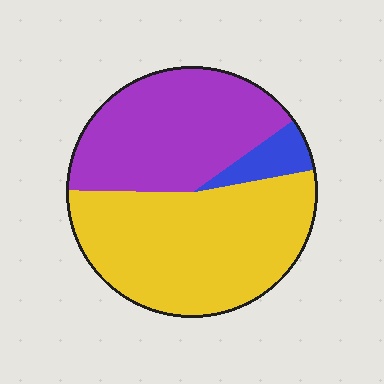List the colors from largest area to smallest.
From largest to smallest: yellow, purple, blue.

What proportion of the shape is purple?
Purple covers 40% of the shape.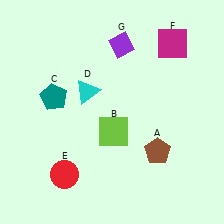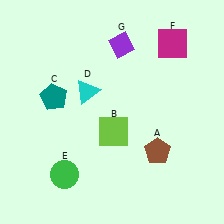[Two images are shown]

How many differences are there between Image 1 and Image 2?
There is 1 difference between the two images.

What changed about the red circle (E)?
In Image 1, E is red. In Image 2, it changed to green.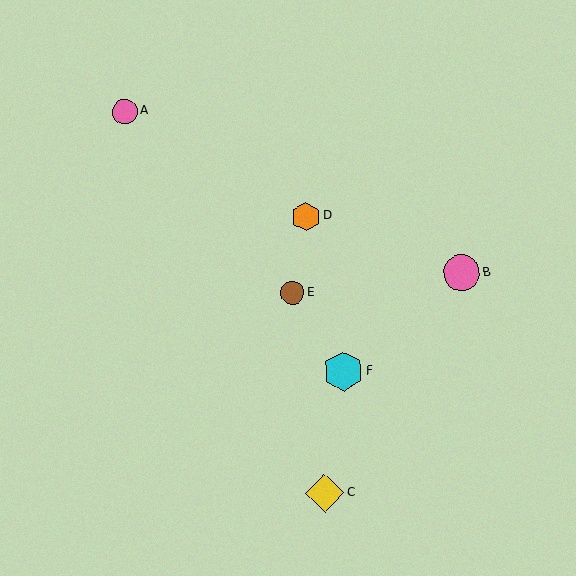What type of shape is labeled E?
Shape E is a brown circle.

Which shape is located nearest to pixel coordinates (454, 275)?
The pink circle (labeled B) at (461, 273) is nearest to that location.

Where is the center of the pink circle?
The center of the pink circle is at (125, 112).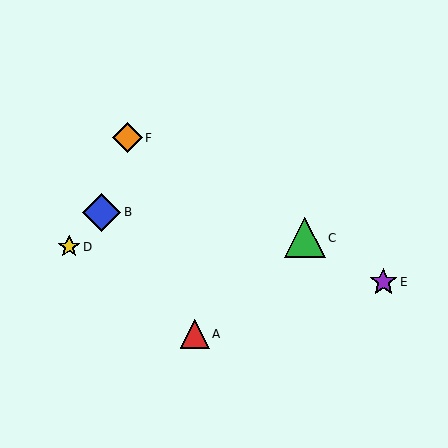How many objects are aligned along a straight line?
3 objects (C, E, F) are aligned along a straight line.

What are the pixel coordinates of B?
Object B is at (102, 212).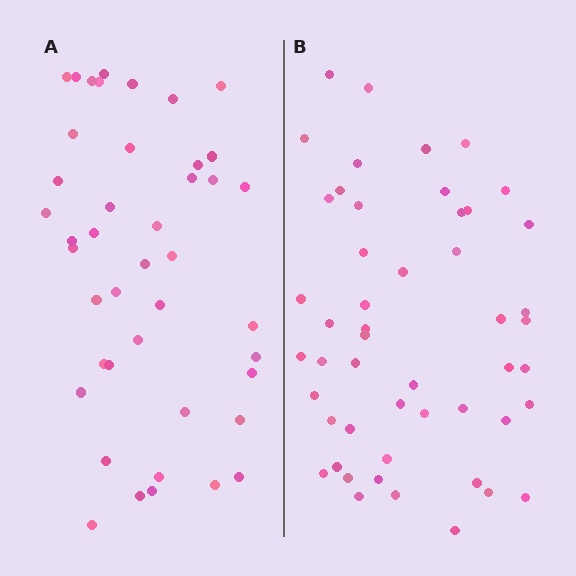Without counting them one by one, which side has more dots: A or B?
Region B (the right region) has more dots.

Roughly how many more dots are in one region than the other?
Region B has roughly 8 or so more dots than region A.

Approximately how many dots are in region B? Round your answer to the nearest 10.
About 50 dots.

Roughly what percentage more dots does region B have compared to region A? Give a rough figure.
About 15% more.